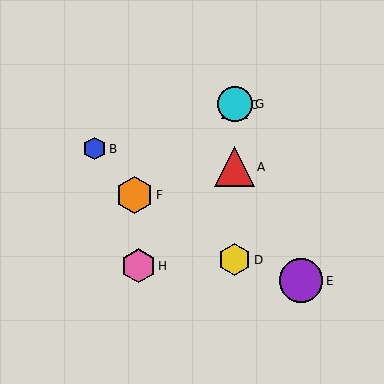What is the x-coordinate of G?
Object G is at x≈235.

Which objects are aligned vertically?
Objects A, C, D, G are aligned vertically.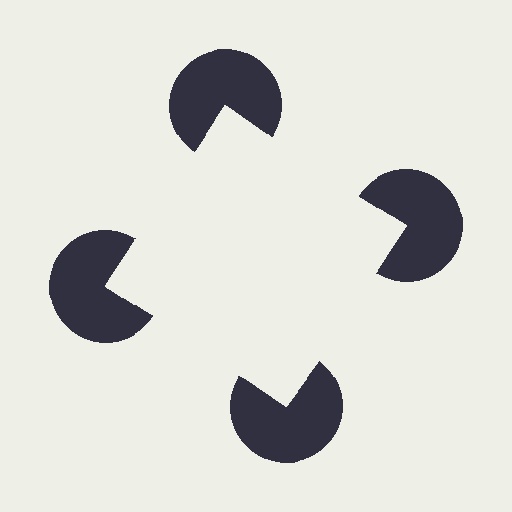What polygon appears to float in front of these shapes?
An illusory square — its edges are inferred from the aligned wedge cuts in the pac-man discs, not physically drawn.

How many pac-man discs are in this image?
There are 4 — one at each vertex of the illusory square.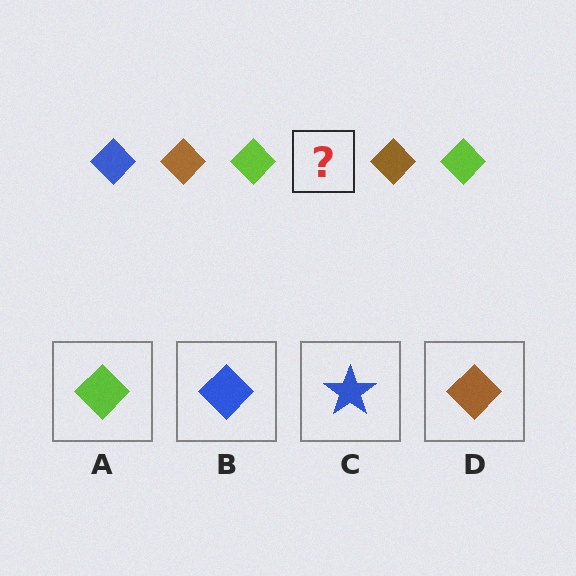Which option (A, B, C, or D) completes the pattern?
B.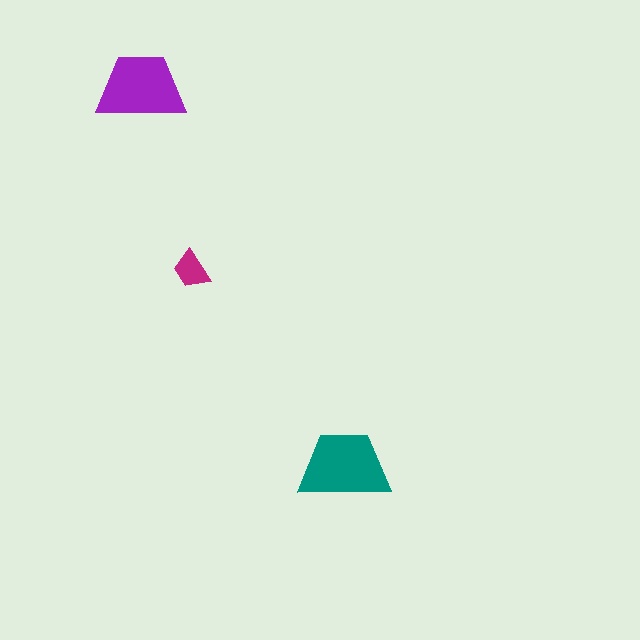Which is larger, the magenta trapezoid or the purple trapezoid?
The purple one.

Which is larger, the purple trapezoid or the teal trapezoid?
The teal one.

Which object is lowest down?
The teal trapezoid is bottommost.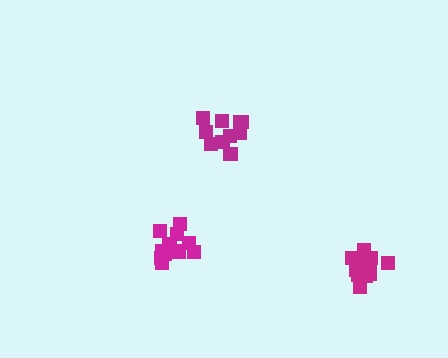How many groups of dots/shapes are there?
There are 3 groups.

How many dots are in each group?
Group 1: 12 dots, Group 2: 10 dots, Group 3: 12 dots (34 total).